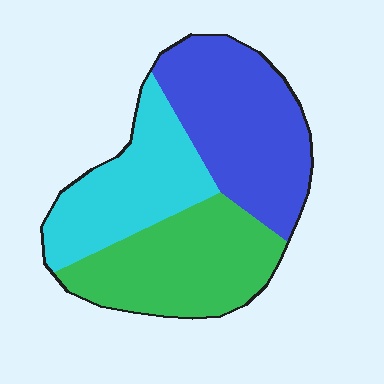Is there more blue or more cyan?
Blue.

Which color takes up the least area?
Cyan, at roughly 30%.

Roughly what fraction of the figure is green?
Green takes up about one third (1/3) of the figure.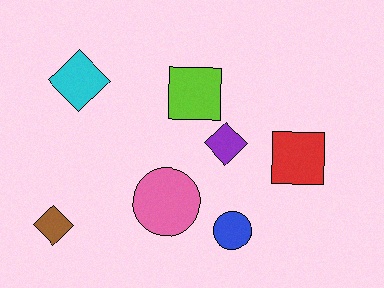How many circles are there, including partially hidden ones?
There are 2 circles.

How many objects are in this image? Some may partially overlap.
There are 7 objects.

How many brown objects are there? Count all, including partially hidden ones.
There is 1 brown object.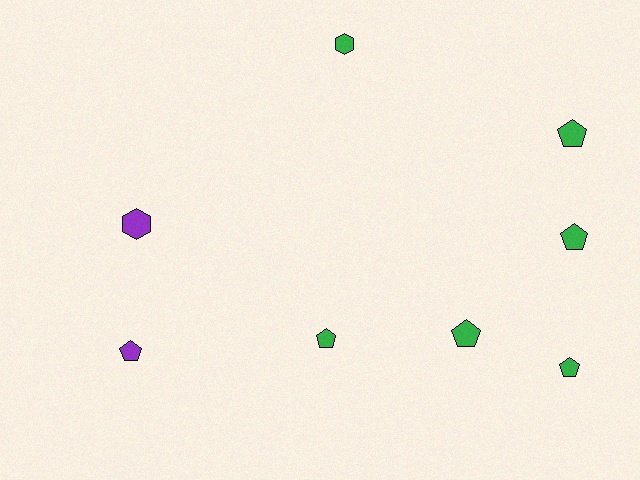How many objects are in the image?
There are 8 objects.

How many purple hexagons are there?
There is 1 purple hexagon.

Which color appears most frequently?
Green, with 6 objects.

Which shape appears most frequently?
Pentagon, with 6 objects.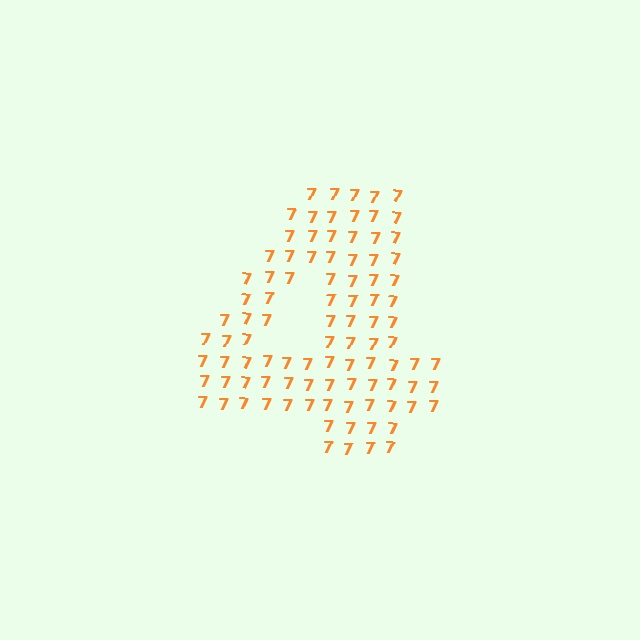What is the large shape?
The large shape is the digit 4.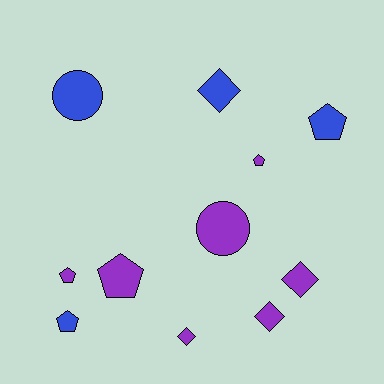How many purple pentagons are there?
There are 3 purple pentagons.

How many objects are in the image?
There are 11 objects.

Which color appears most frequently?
Purple, with 7 objects.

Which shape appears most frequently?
Pentagon, with 5 objects.